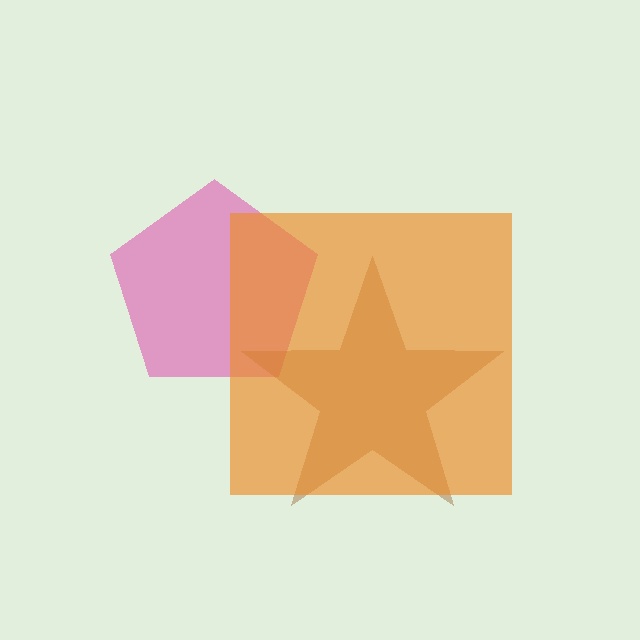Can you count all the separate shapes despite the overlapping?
Yes, there are 3 separate shapes.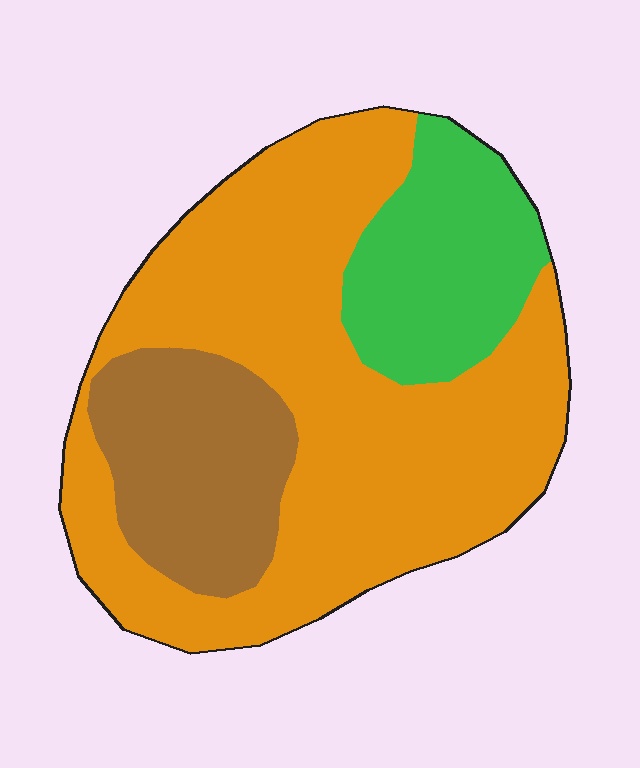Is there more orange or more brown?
Orange.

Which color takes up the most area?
Orange, at roughly 60%.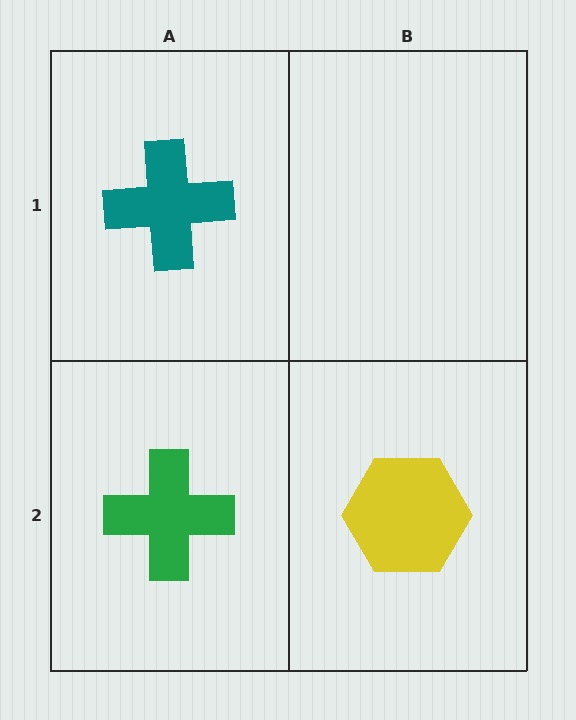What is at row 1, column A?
A teal cross.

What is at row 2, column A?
A green cross.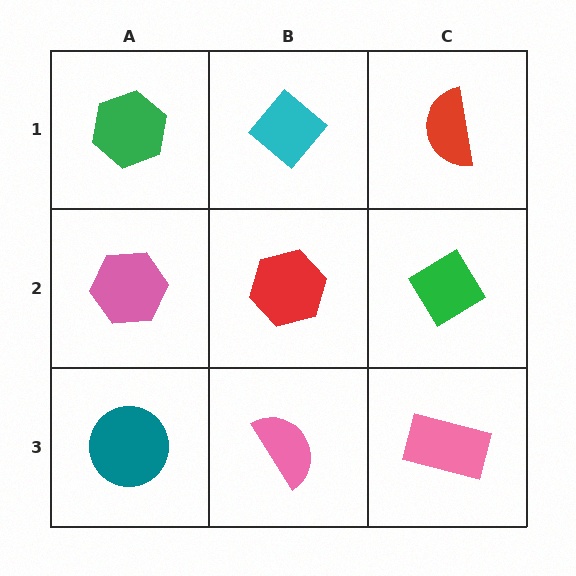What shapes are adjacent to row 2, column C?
A red semicircle (row 1, column C), a pink rectangle (row 3, column C), a red hexagon (row 2, column B).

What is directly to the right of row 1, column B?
A red semicircle.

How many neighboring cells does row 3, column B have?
3.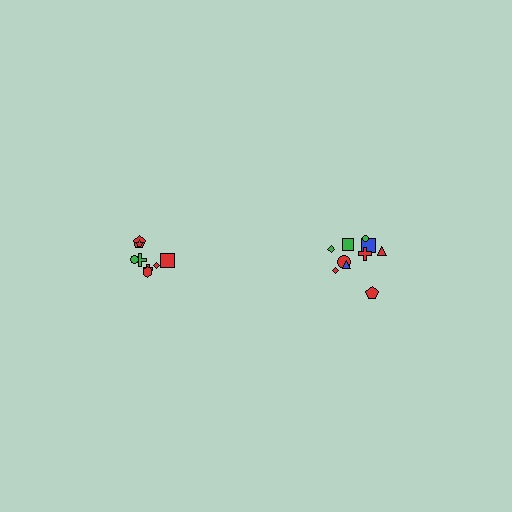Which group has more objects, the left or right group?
The right group.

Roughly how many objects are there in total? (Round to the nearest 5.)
Roughly 20 objects in total.